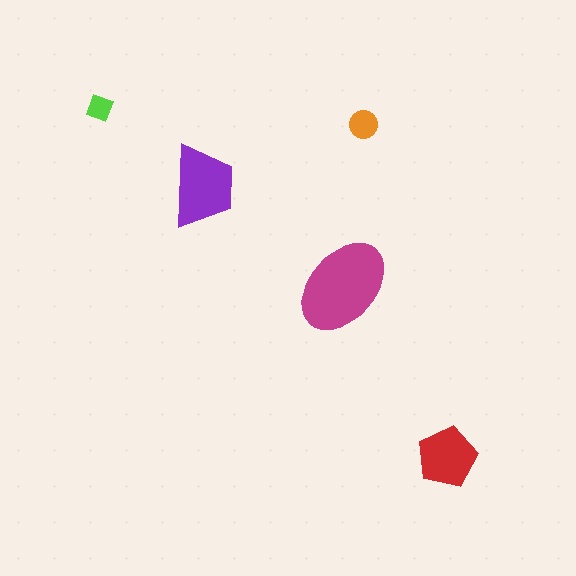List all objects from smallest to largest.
The lime diamond, the orange circle, the red pentagon, the purple trapezoid, the magenta ellipse.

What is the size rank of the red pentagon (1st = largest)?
3rd.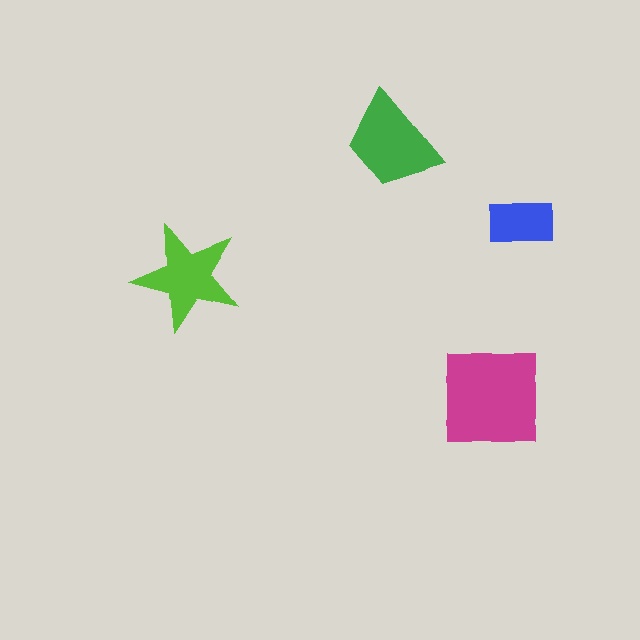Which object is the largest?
The magenta square.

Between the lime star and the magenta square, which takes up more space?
The magenta square.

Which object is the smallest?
The blue rectangle.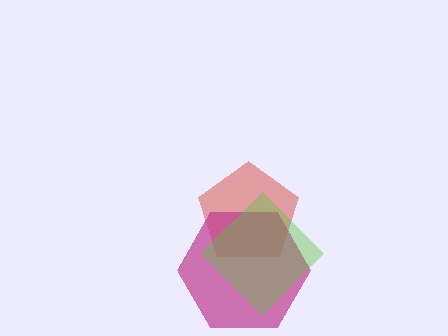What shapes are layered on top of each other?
The layered shapes are: a red pentagon, a magenta hexagon, a lime diamond.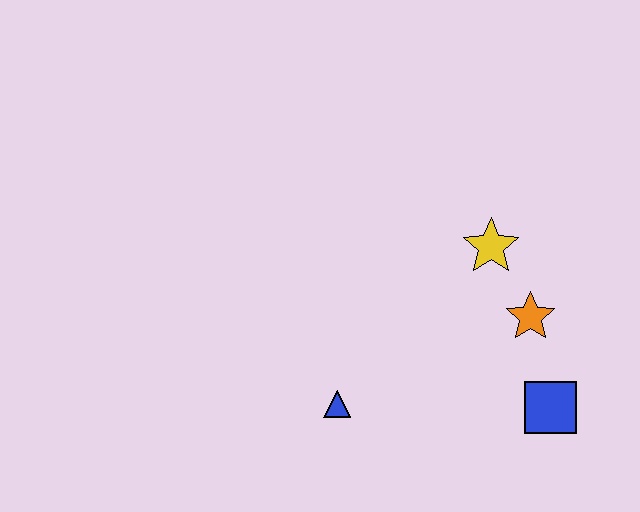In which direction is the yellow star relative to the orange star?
The yellow star is above the orange star.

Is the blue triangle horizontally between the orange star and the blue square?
No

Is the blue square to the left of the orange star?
No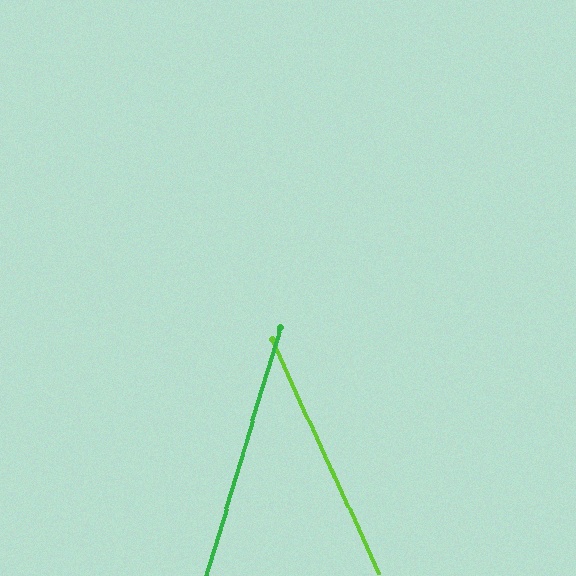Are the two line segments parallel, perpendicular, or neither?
Neither parallel nor perpendicular — they differ by about 41°.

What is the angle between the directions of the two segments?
Approximately 41 degrees.